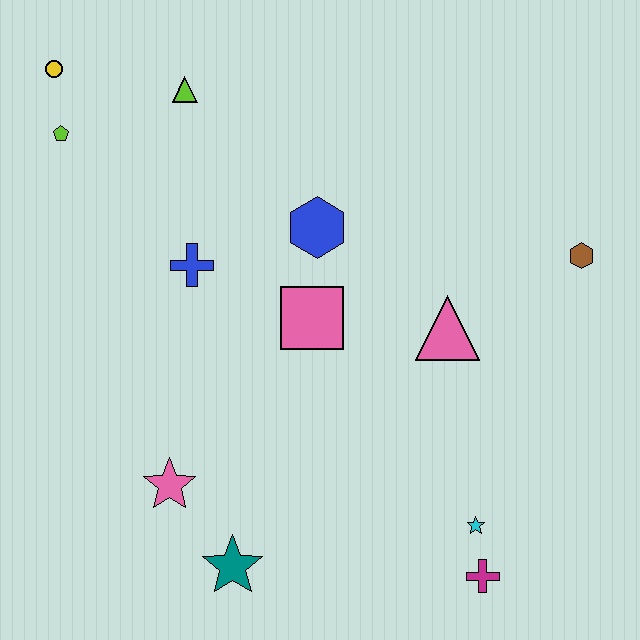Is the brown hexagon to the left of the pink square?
No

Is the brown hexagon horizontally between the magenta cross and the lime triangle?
No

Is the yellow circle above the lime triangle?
Yes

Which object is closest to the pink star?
The teal star is closest to the pink star.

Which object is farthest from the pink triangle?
The yellow circle is farthest from the pink triangle.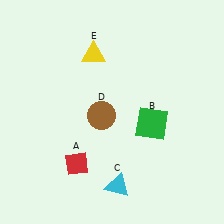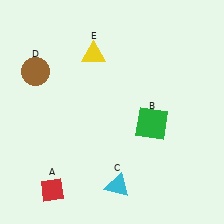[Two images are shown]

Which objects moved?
The objects that moved are: the red diamond (A), the brown circle (D).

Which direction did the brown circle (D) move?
The brown circle (D) moved left.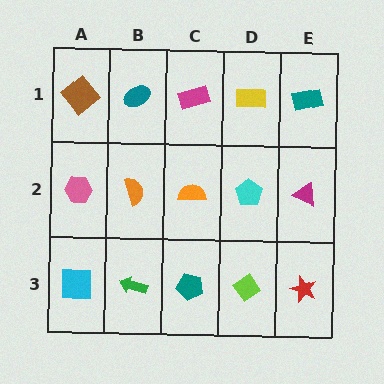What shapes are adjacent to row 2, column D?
A yellow rectangle (row 1, column D), a lime diamond (row 3, column D), an orange semicircle (row 2, column C), a magenta triangle (row 2, column E).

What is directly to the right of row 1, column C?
A yellow rectangle.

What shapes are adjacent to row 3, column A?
A pink hexagon (row 2, column A), a green arrow (row 3, column B).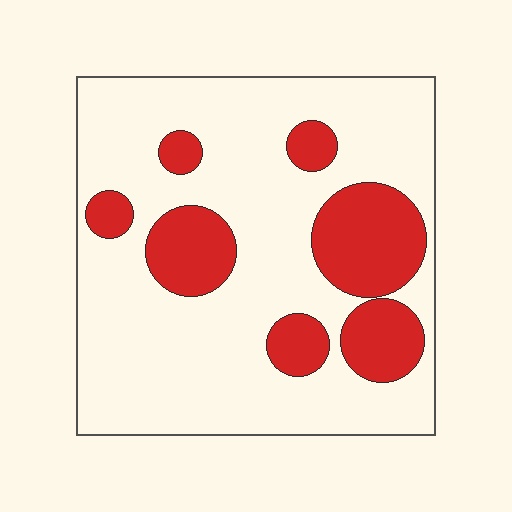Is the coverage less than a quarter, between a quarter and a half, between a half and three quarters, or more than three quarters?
Less than a quarter.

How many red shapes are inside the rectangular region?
7.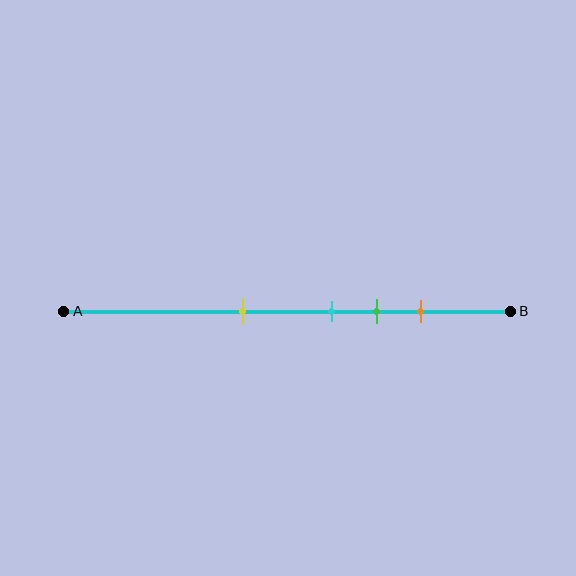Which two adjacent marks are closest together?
The cyan and green marks are the closest adjacent pair.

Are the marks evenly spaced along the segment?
No, the marks are not evenly spaced.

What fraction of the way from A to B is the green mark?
The green mark is approximately 70% (0.7) of the way from A to B.